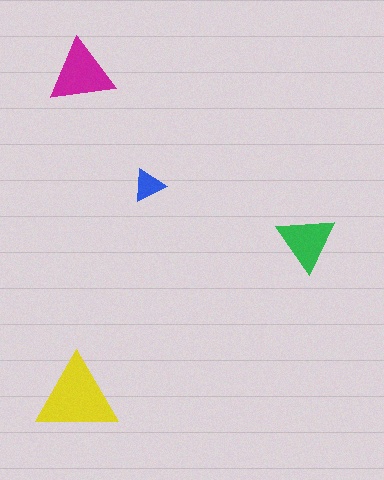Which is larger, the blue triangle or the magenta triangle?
The magenta one.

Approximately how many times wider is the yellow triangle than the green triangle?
About 1.5 times wider.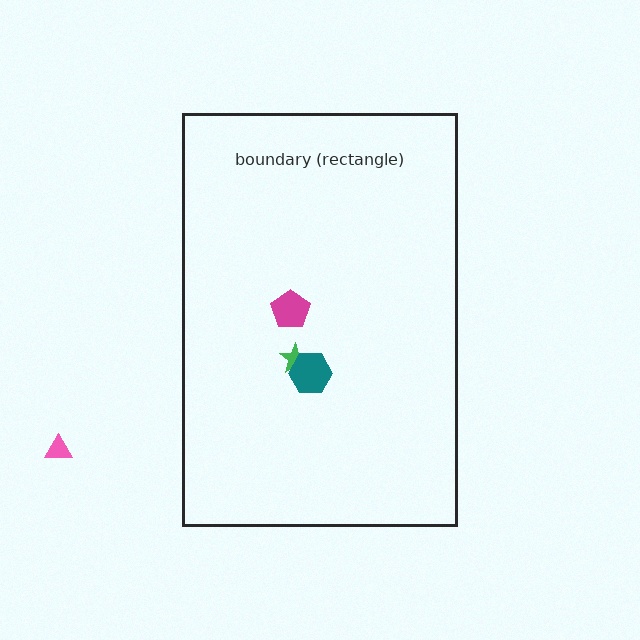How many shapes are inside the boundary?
3 inside, 1 outside.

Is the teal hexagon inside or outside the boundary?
Inside.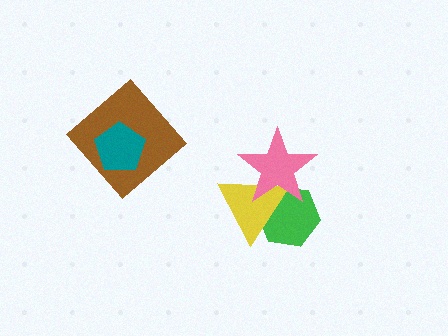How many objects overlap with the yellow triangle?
2 objects overlap with the yellow triangle.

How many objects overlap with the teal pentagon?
1 object overlaps with the teal pentagon.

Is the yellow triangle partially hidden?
Yes, it is partially covered by another shape.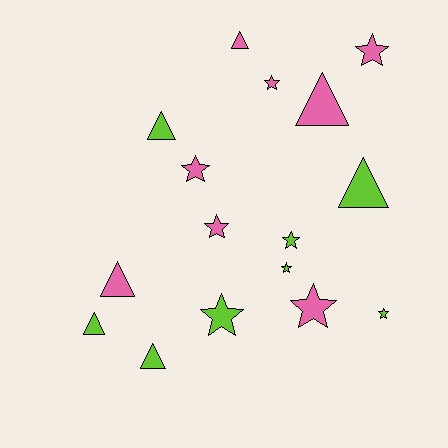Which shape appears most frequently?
Star, with 9 objects.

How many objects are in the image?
There are 16 objects.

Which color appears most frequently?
Pink, with 8 objects.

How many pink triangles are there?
There are 3 pink triangles.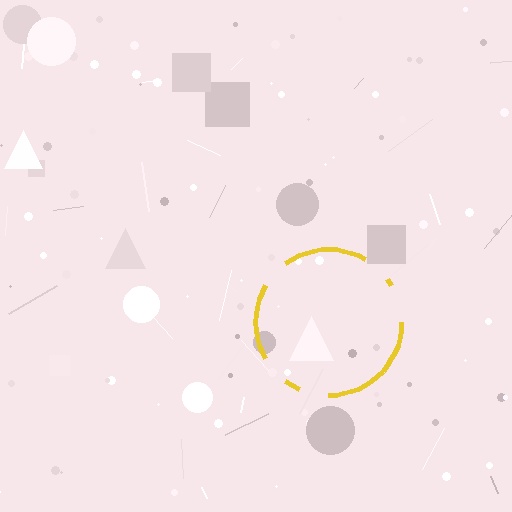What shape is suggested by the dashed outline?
The dashed outline suggests a circle.